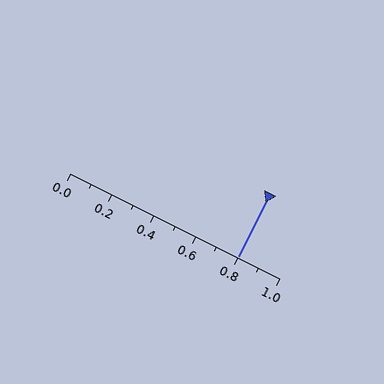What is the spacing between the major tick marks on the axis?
The major ticks are spaced 0.2 apart.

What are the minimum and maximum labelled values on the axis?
The axis runs from 0.0 to 1.0.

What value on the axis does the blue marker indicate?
The marker indicates approximately 0.8.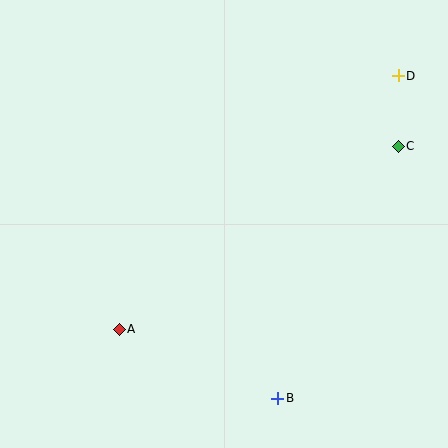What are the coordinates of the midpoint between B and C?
The midpoint between B and C is at (338, 272).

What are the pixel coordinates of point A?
Point A is at (119, 329).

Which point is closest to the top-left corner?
Point A is closest to the top-left corner.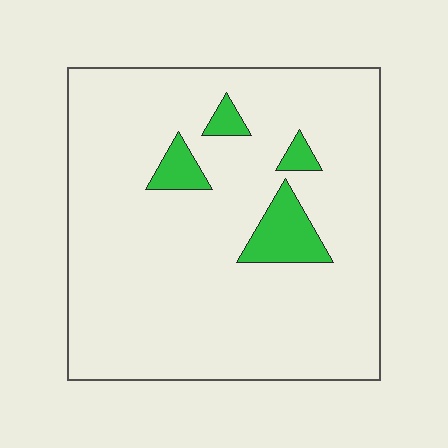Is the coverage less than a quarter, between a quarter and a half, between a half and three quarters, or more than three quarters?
Less than a quarter.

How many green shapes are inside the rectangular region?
4.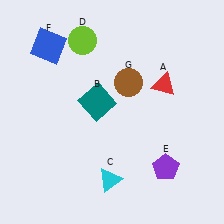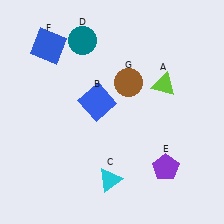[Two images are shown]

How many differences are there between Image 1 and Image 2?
There are 3 differences between the two images.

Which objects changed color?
A changed from red to lime. B changed from teal to blue. D changed from lime to teal.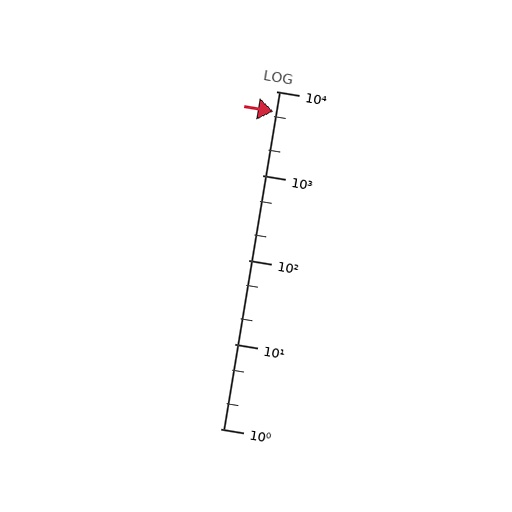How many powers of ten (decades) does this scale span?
The scale spans 4 decades, from 1 to 10000.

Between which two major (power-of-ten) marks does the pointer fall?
The pointer is between 1000 and 10000.